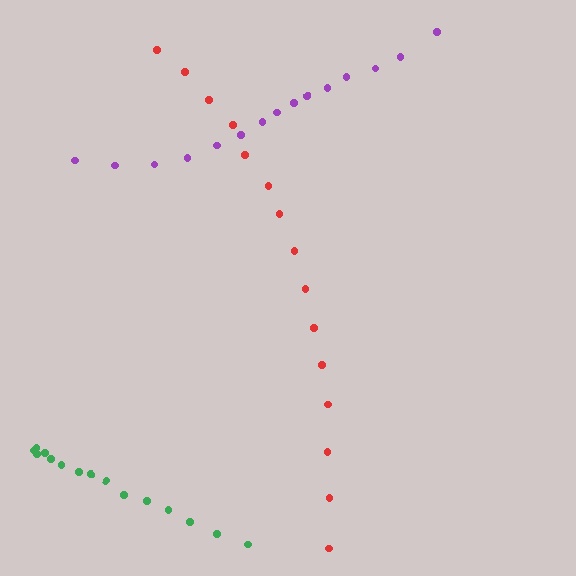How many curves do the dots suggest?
There are 3 distinct paths.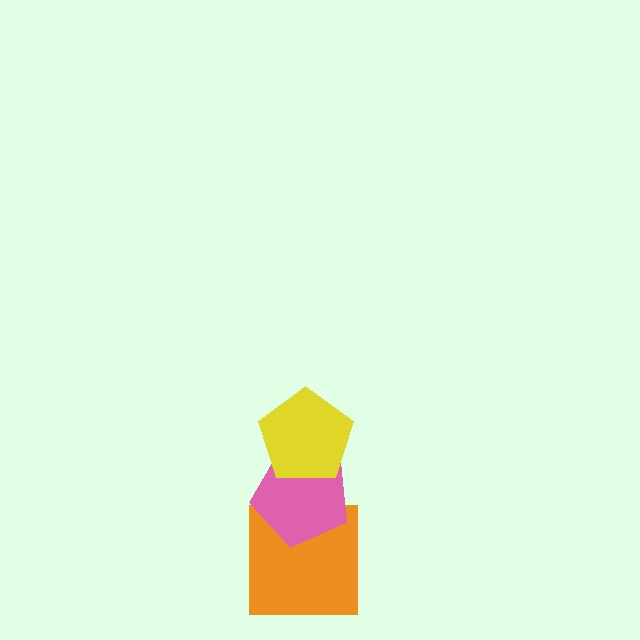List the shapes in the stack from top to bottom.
From top to bottom: the yellow pentagon, the pink pentagon, the orange square.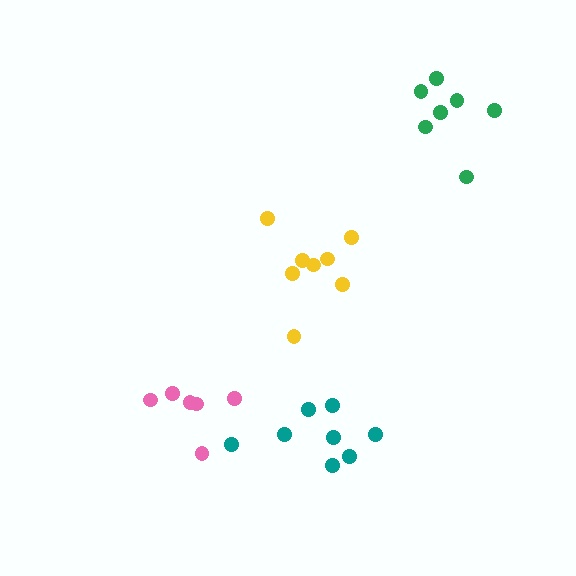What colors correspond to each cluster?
The clusters are colored: yellow, pink, teal, green.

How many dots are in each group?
Group 1: 8 dots, Group 2: 6 dots, Group 3: 8 dots, Group 4: 7 dots (29 total).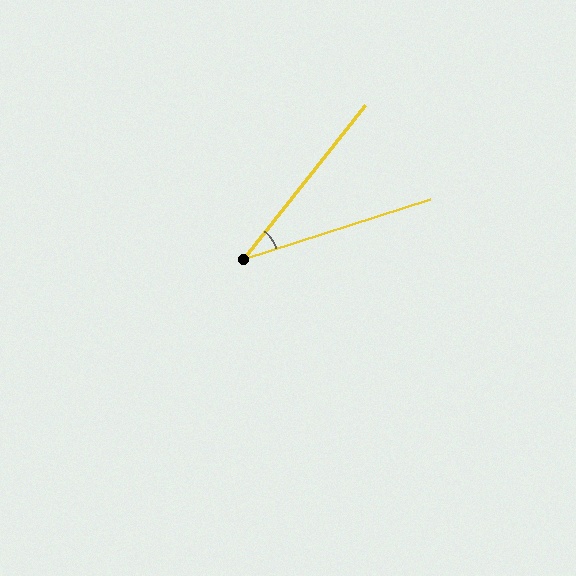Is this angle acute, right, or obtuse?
It is acute.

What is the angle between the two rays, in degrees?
Approximately 34 degrees.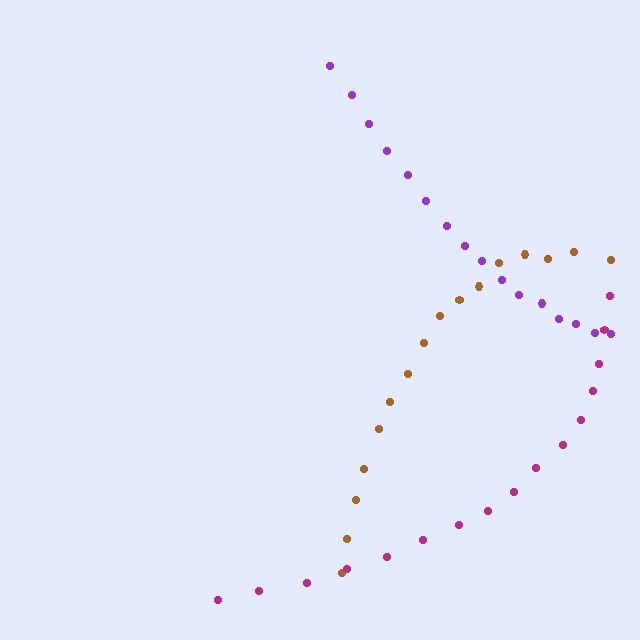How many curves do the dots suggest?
There are 3 distinct paths.